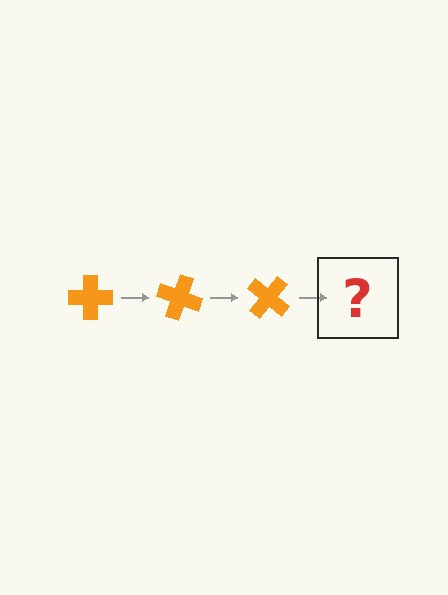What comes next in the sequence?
The next element should be an orange cross rotated 60 degrees.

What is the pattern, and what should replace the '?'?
The pattern is that the cross rotates 20 degrees each step. The '?' should be an orange cross rotated 60 degrees.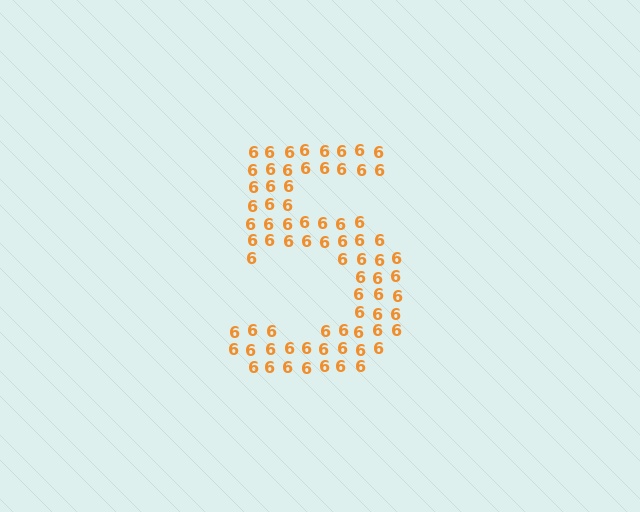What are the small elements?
The small elements are digit 6's.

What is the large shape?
The large shape is the digit 5.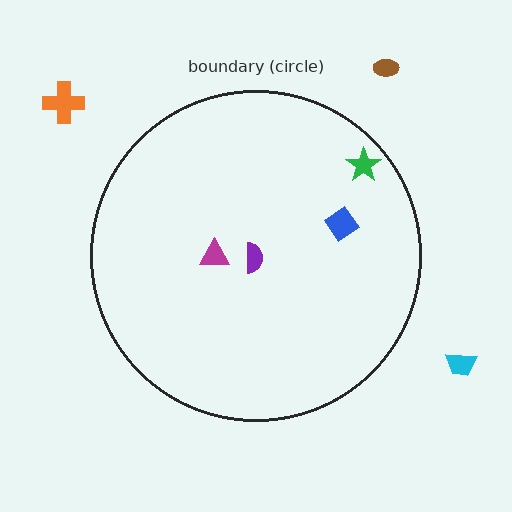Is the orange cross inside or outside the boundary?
Outside.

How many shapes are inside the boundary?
4 inside, 3 outside.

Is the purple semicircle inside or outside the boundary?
Inside.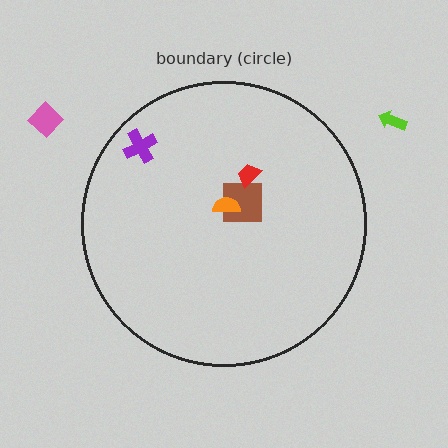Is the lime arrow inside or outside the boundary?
Outside.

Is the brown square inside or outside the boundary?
Inside.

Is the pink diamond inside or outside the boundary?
Outside.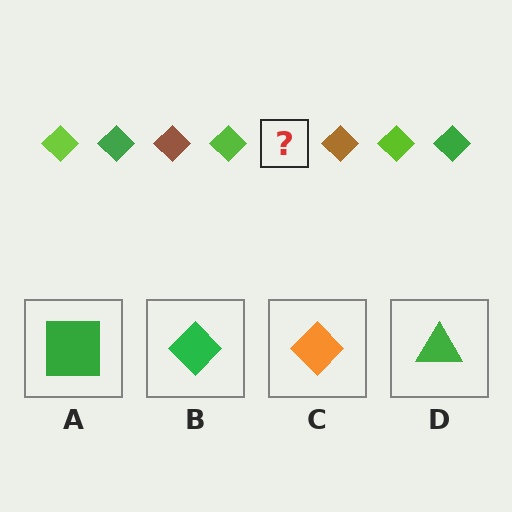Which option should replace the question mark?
Option B.